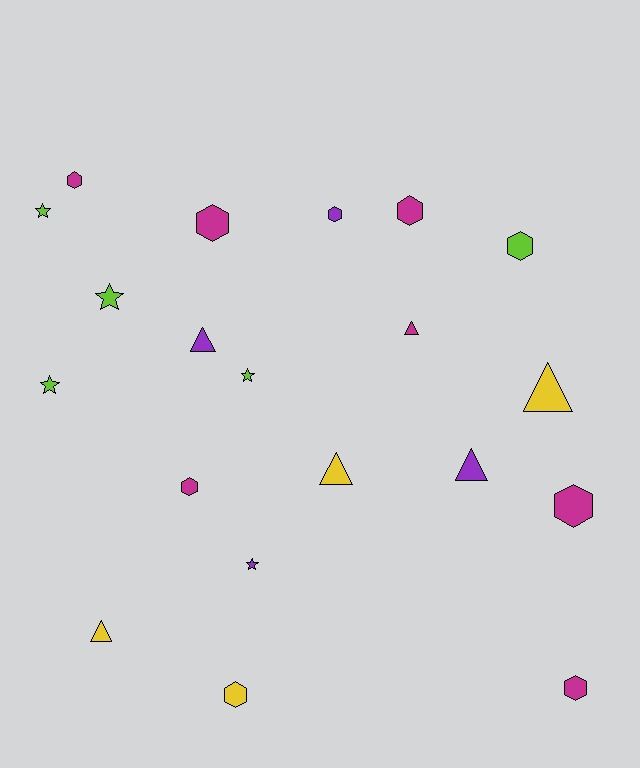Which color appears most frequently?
Magenta, with 7 objects.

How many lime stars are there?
There are 4 lime stars.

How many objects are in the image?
There are 20 objects.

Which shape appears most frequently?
Hexagon, with 9 objects.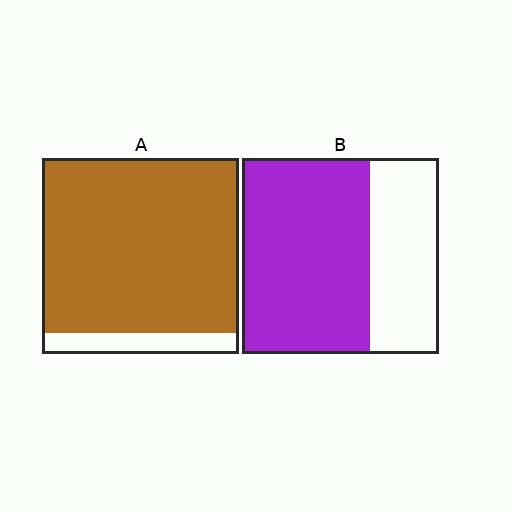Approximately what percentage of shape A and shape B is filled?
A is approximately 90% and B is approximately 65%.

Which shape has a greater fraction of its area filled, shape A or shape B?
Shape A.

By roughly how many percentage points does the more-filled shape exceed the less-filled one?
By roughly 25 percentage points (A over B).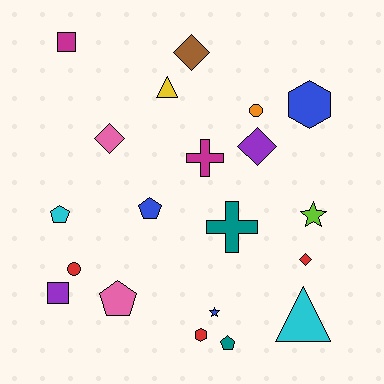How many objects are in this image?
There are 20 objects.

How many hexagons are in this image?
There are 2 hexagons.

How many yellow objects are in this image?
There is 1 yellow object.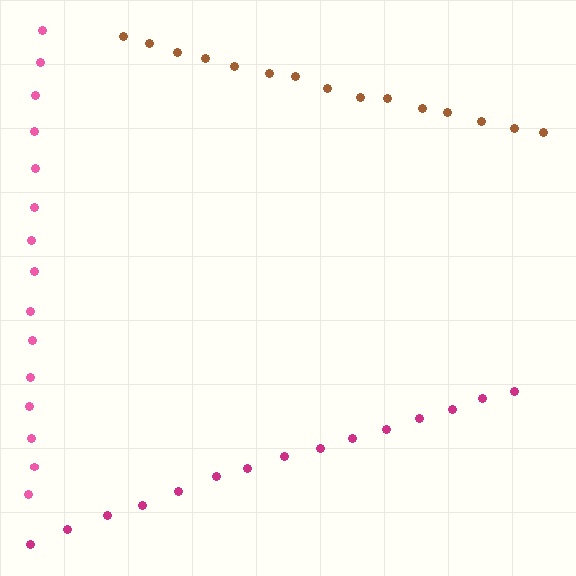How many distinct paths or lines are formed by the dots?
There are 3 distinct paths.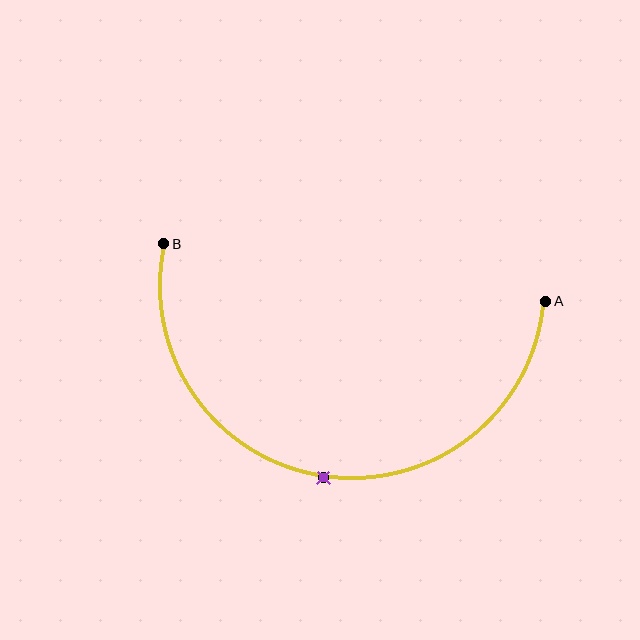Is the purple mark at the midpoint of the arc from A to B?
Yes. The purple mark lies on the arc at equal arc-length from both A and B — it is the arc midpoint.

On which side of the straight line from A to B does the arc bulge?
The arc bulges below the straight line connecting A and B.